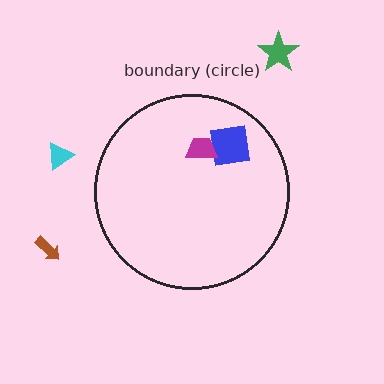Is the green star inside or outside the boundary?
Outside.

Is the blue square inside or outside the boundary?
Inside.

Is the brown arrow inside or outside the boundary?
Outside.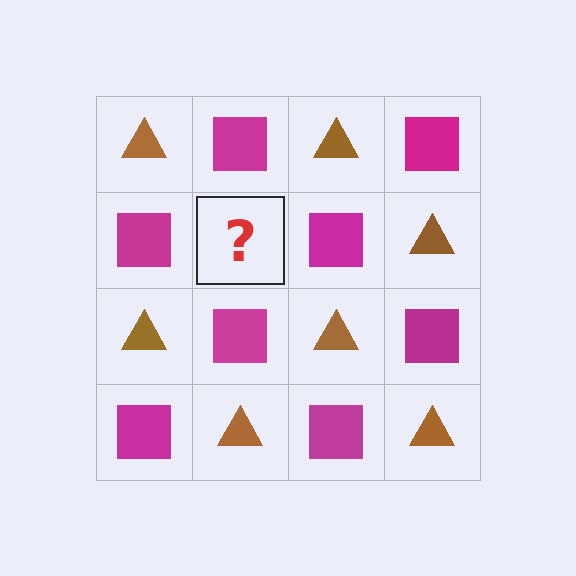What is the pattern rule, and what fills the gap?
The rule is that it alternates brown triangle and magenta square in a checkerboard pattern. The gap should be filled with a brown triangle.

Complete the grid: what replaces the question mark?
The question mark should be replaced with a brown triangle.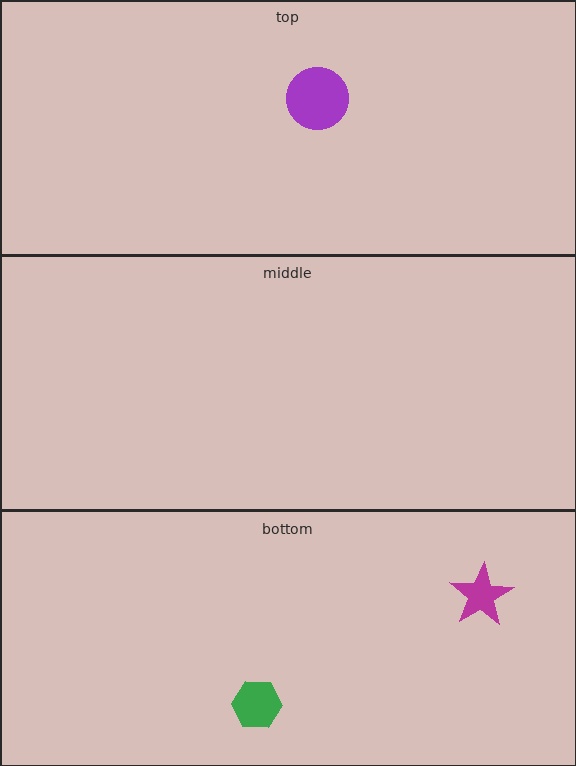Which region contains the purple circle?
The top region.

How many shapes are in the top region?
1.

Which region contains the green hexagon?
The bottom region.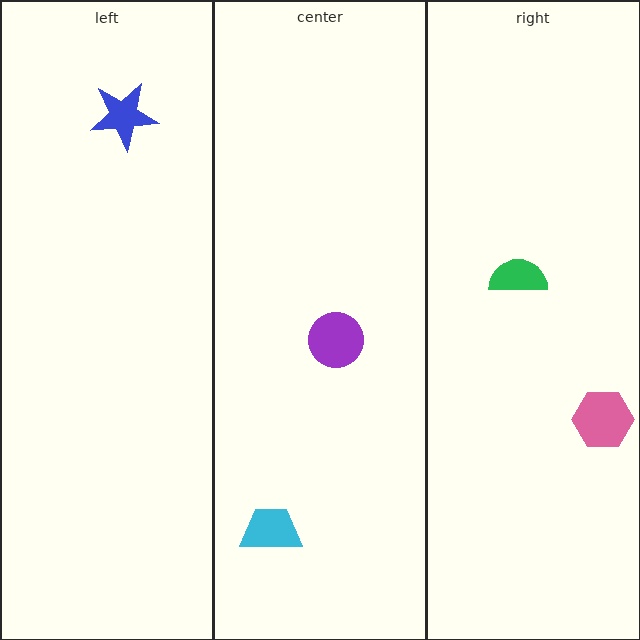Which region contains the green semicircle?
The right region.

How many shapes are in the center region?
2.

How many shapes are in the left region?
1.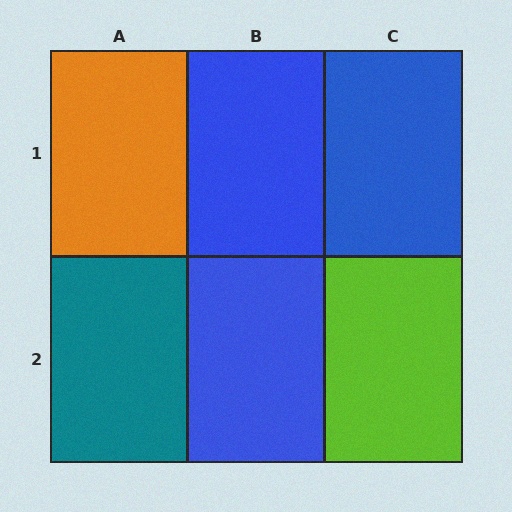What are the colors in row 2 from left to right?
Teal, blue, lime.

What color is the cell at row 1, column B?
Blue.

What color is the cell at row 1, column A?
Orange.